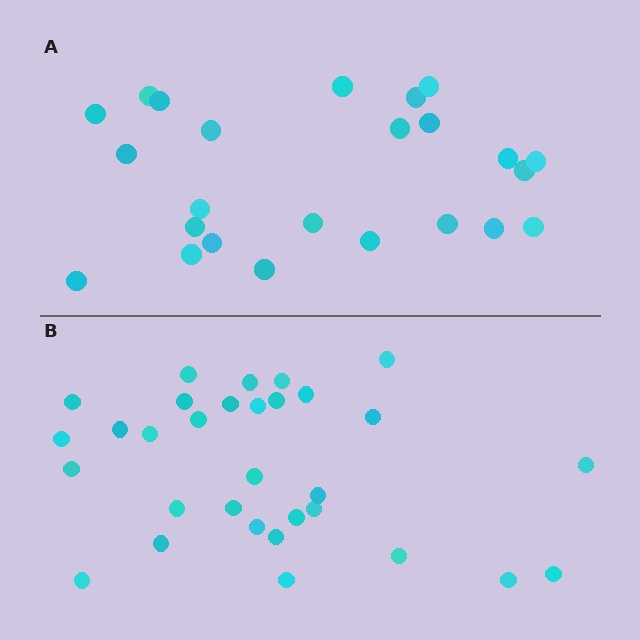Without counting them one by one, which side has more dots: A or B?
Region B (the bottom region) has more dots.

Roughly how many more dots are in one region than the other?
Region B has roughly 8 or so more dots than region A.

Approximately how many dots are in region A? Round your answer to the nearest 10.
About 20 dots. (The exact count is 24, which rounds to 20.)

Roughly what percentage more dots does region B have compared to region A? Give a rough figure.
About 30% more.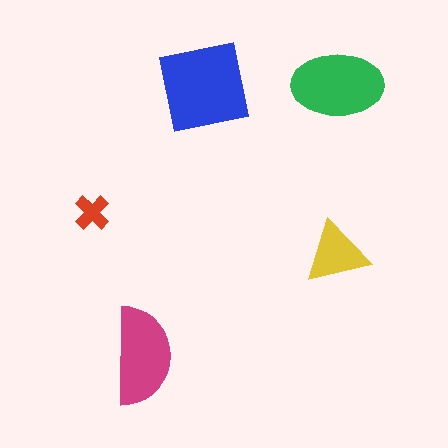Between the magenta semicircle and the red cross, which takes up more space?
The magenta semicircle.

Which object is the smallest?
The red cross.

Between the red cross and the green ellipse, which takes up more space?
The green ellipse.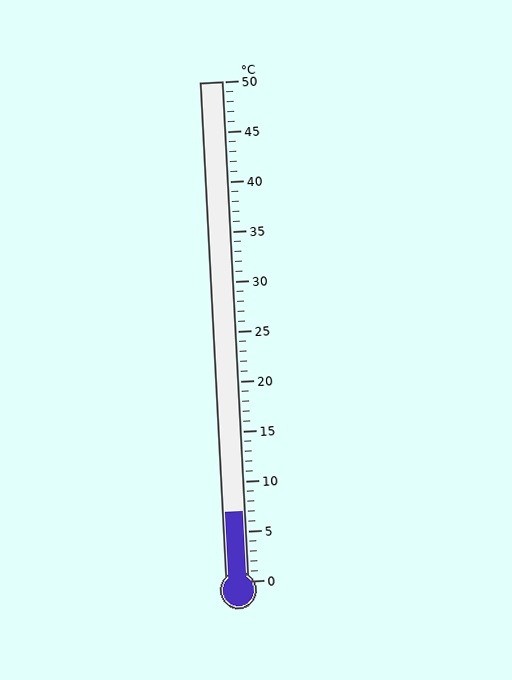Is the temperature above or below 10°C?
The temperature is below 10°C.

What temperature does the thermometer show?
The thermometer shows approximately 7°C.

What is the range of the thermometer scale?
The thermometer scale ranges from 0°C to 50°C.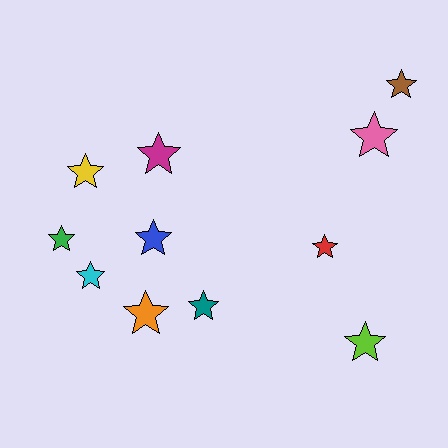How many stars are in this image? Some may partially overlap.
There are 11 stars.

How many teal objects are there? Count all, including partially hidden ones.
There is 1 teal object.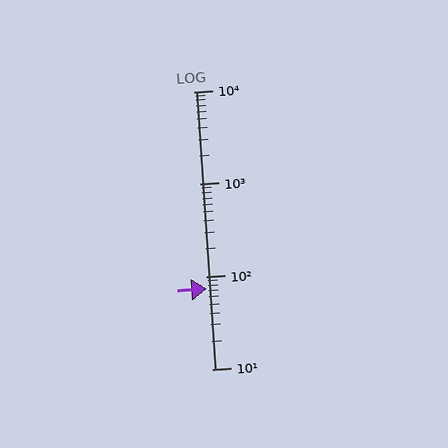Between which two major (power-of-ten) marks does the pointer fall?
The pointer is between 10 and 100.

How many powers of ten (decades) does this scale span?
The scale spans 3 decades, from 10 to 10000.